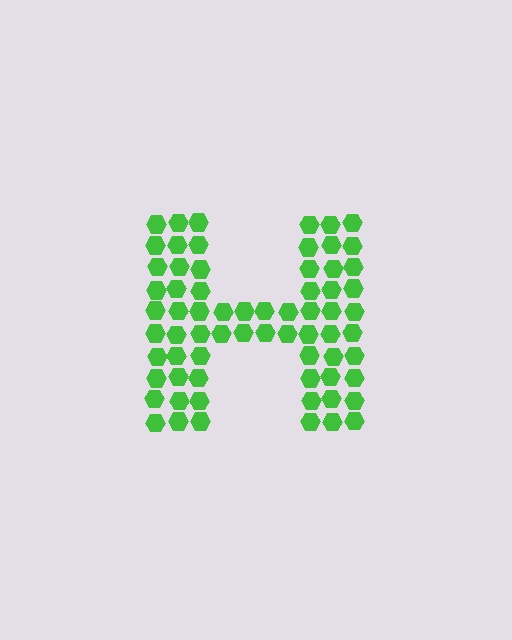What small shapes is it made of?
It is made of small hexagons.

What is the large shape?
The large shape is the letter H.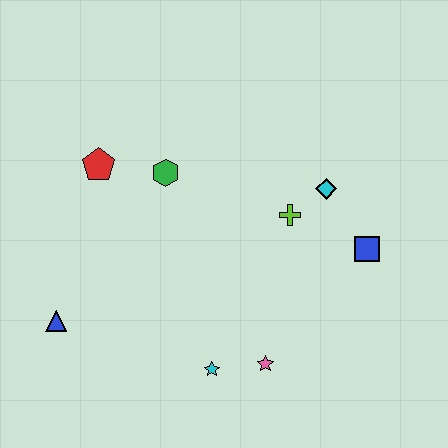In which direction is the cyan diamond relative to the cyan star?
The cyan diamond is above the cyan star.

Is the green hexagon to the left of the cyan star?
Yes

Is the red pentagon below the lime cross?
No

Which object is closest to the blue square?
The cyan diamond is closest to the blue square.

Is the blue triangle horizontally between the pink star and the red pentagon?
No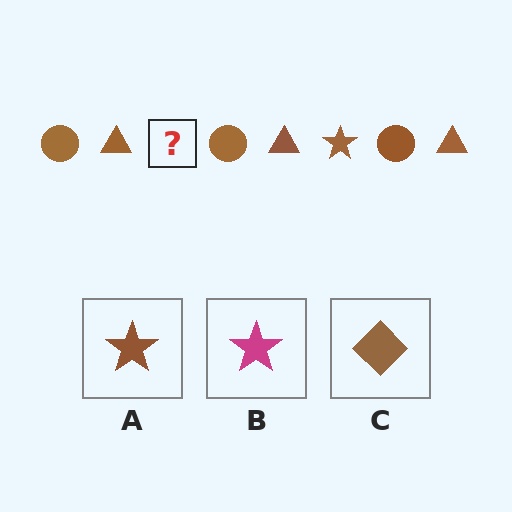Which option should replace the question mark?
Option A.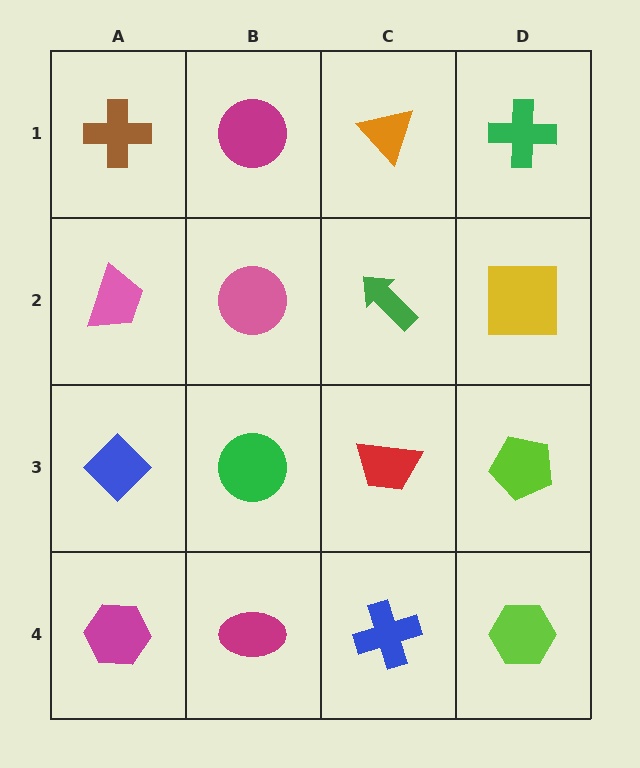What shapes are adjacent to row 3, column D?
A yellow square (row 2, column D), a lime hexagon (row 4, column D), a red trapezoid (row 3, column C).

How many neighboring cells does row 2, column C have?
4.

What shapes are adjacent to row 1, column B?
A pink circle (row 2, column B), a brown cross (row 1, column A), an orange triangle (row 1, column C).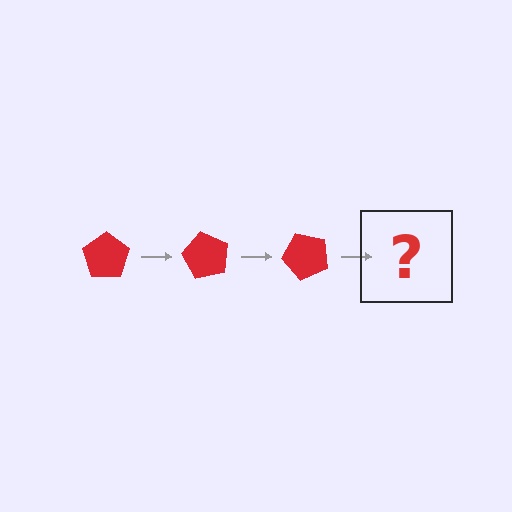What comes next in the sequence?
The next element should be a red pentagon rotated 180 degrees.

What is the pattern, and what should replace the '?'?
The pattern is that the pentagon rotates 60 degrees each step. The '?' should be a red pentagon rotated 180 degrees.